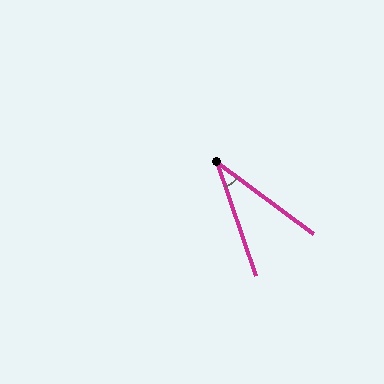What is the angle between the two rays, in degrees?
Approximately 34 degrees.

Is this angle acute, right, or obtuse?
It is acute.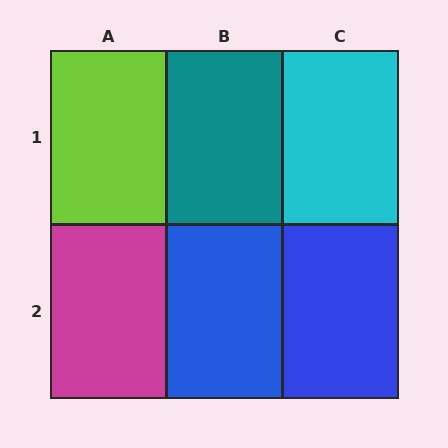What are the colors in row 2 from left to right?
Magenta, blue, blue.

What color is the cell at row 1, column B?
Teal.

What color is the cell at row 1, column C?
Cyan.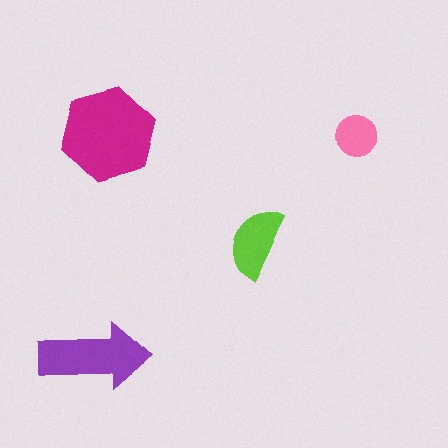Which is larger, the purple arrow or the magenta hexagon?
The magenta hexagon.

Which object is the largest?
The magenta hexagon.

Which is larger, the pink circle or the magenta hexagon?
The magenta hexagon.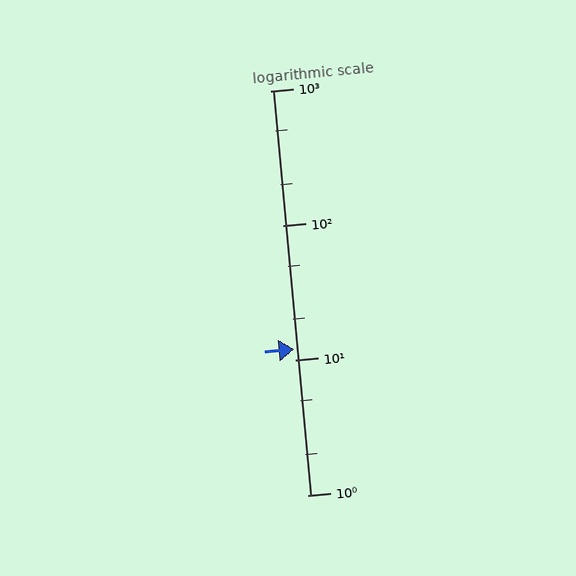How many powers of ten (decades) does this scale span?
The scale spans 3 decades, from 1 to 1000.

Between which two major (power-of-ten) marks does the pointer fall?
The pointer is between 10 and 100.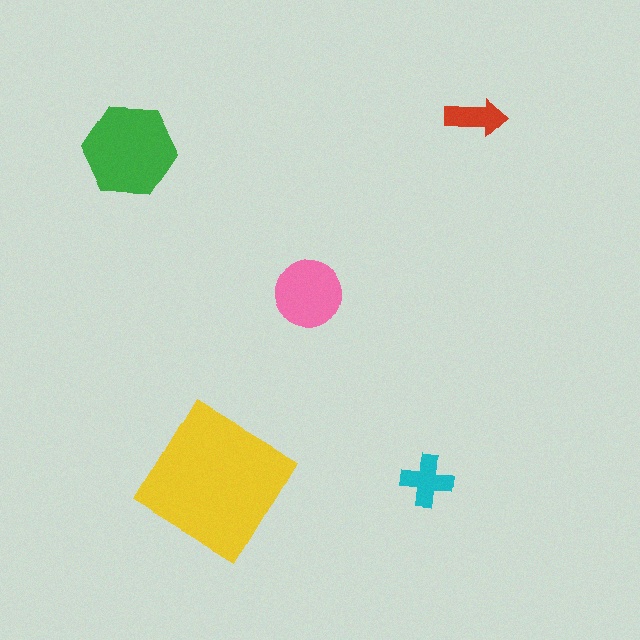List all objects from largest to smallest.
The yellow diamond, the green hexagon, the pink circle, the cyan cross, the red arrow.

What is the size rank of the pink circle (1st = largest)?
3rd.